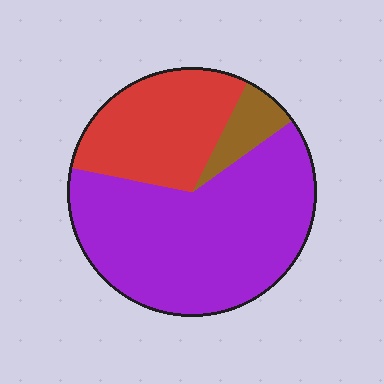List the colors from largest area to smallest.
From largest to smallest: purple, red, brown.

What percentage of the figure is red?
Red takes up about one third (1/3) of the figure.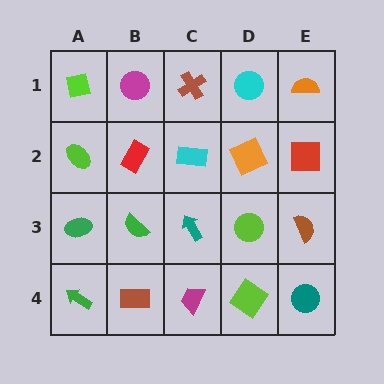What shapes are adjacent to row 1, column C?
A cyan rectangle (row 2, column C), a magenta circle (row 1, column B), a cyan circle (row 1, column D).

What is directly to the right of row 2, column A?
A red rectangle.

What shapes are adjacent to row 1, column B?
A red rectangle (row 2, column B), a lime square (row 1, column A), a brown cross (row 1, column C).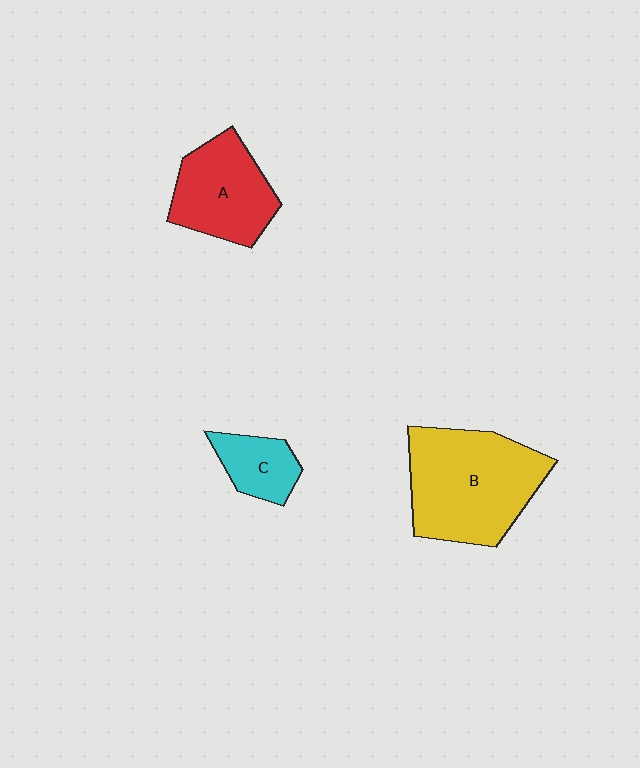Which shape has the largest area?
Shape B (yellow).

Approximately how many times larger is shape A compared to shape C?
Approximately 1.9 times.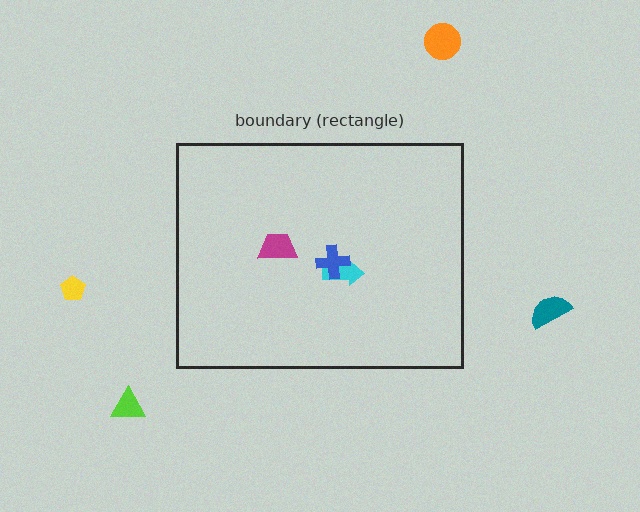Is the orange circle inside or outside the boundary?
Outside.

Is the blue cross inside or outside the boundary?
Inside.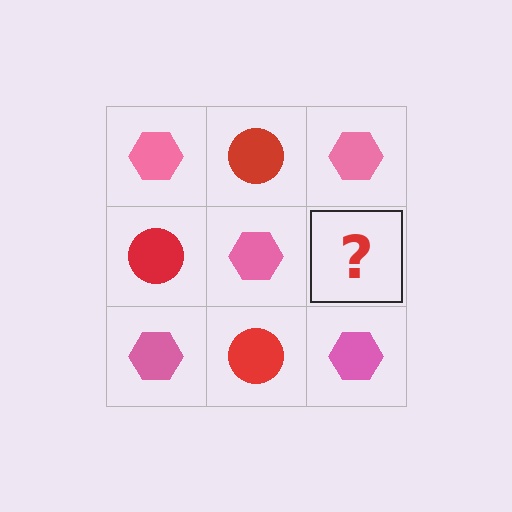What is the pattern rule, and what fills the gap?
The rule is that it alternates pink hexagon and red circle in a checkerboard pattern. The gap should be filled with a red circle.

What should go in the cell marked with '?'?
The missing cell should contain a red circle.